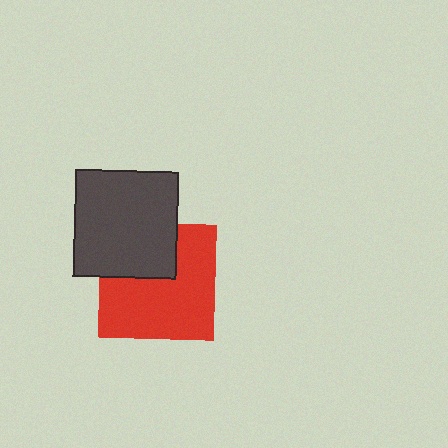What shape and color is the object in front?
The object in front is a dark gray rectangle.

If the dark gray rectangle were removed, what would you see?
You would see the complete red square.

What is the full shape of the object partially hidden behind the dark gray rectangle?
The partially hidden object is a red square.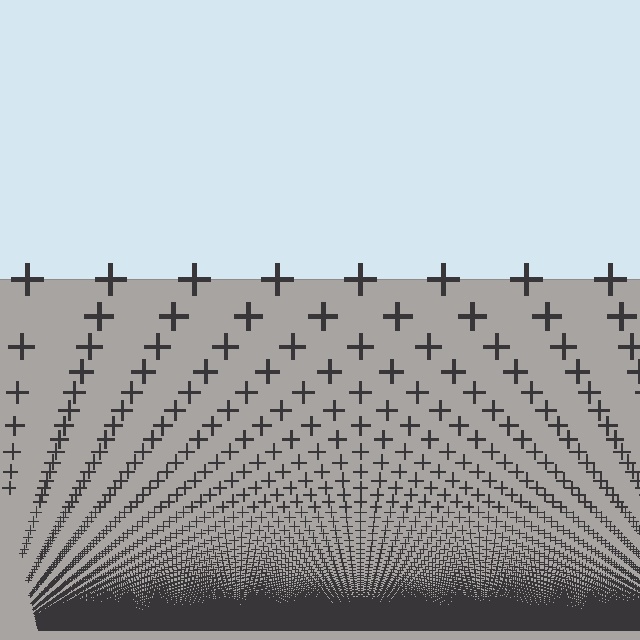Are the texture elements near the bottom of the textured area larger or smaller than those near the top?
Smaller. The gradient is inverted — elements near the bottom are smaller and denser.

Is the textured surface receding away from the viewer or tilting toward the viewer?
The surface appears to tilt toward the viewer. Texture elements get larger and sparser toward the top.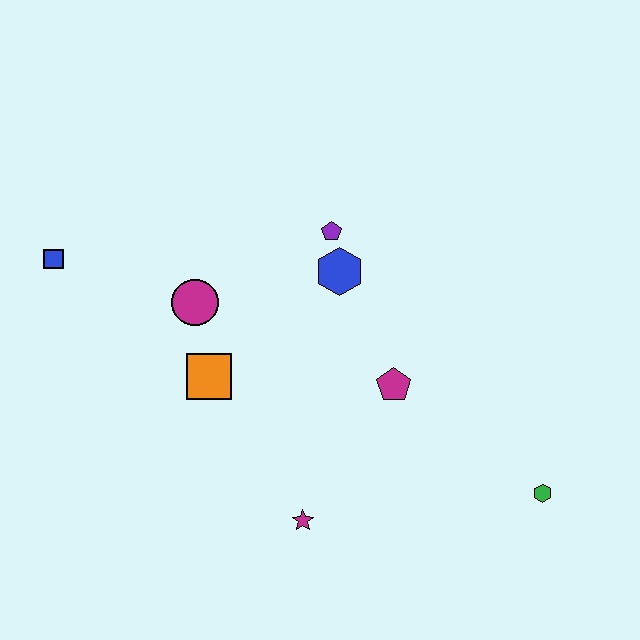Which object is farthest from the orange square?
The green hexagon is farthest from the orange square.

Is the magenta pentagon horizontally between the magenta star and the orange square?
No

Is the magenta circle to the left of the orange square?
Yes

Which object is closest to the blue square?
The magenta circle is closest to the blue square.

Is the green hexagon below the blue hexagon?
Yes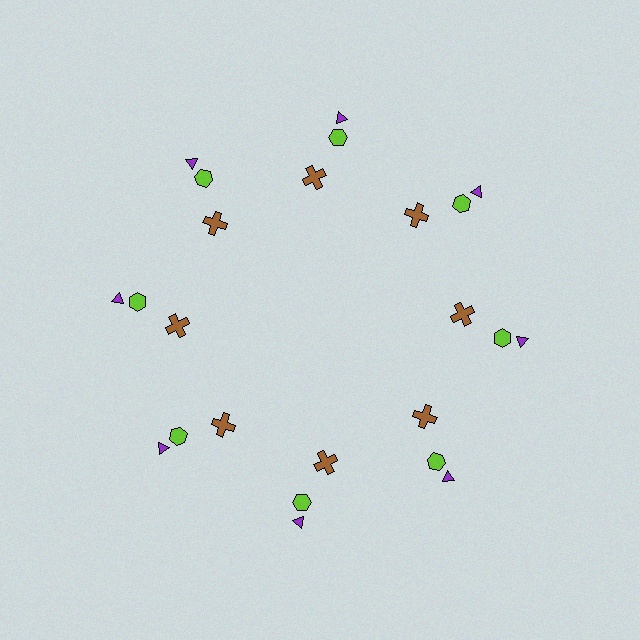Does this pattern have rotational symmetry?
Yes, this pattern has 8-fold rotational symmetry. It looks the same after rotating 45 degrees around the center.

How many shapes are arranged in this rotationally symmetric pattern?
There are 24 shapes, arranged in 8 groups of 3.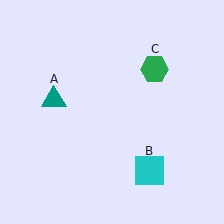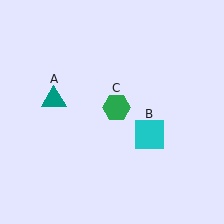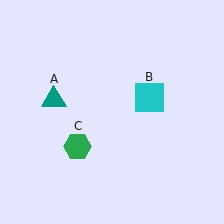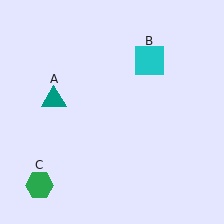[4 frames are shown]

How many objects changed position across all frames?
2 objects changed position: cyan square (object B), green hexagon (object C).